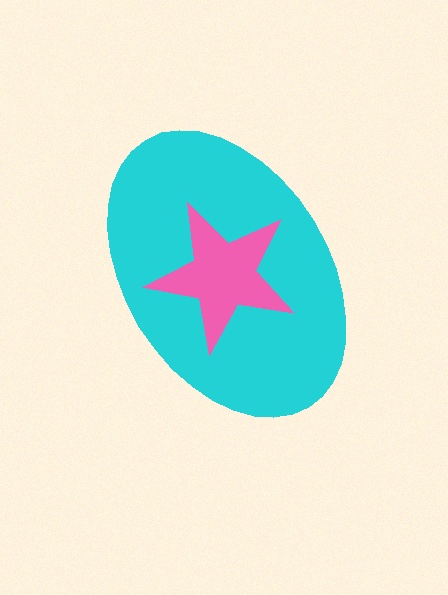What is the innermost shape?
The pink star.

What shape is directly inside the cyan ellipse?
The pink star.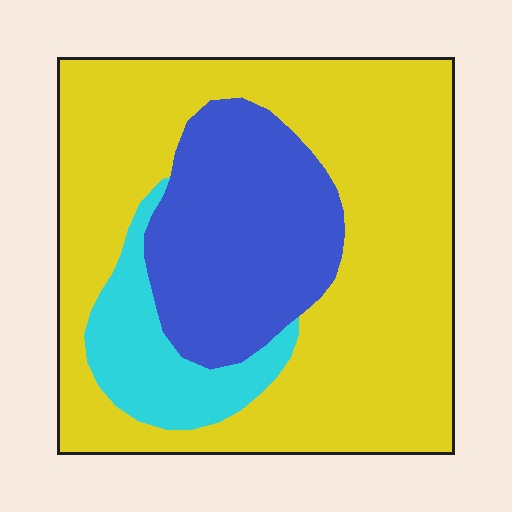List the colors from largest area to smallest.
From largest to smallest: yellow, blue, cyan.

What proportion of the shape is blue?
Blue covers 25% of the shape.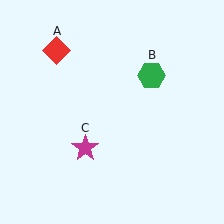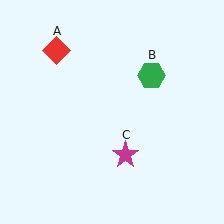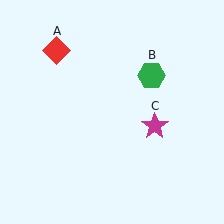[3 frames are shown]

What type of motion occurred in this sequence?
The magenta star (object C) rotated counterclockwise around the center of the scene.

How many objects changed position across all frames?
1 object changed position: magenta star (object C).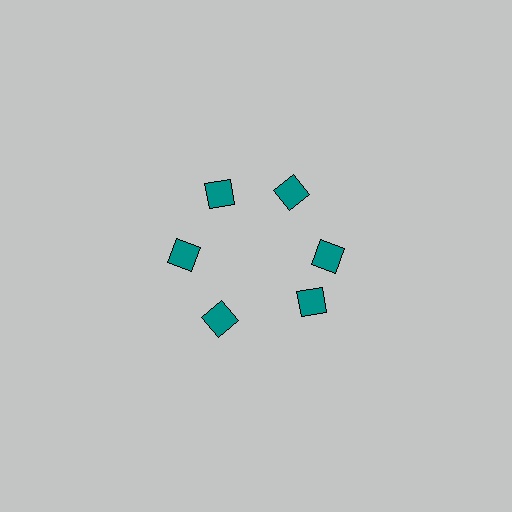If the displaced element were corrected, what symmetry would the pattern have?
It would have 6-fold rotational symmetry — the pattern would map onto itself every 60 degrees.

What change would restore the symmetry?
The symmetry would be restored by rotating it back into even spacing with its neighbors so that all 6 diamonds sit at equal angles and equal distance from the center.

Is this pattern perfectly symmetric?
No. The 6 teal diamonds are arranged in a ring, but one element near the 5 o'clock position is rotated out of alignment along the ring, breaking the 6-fold rotational symmetry.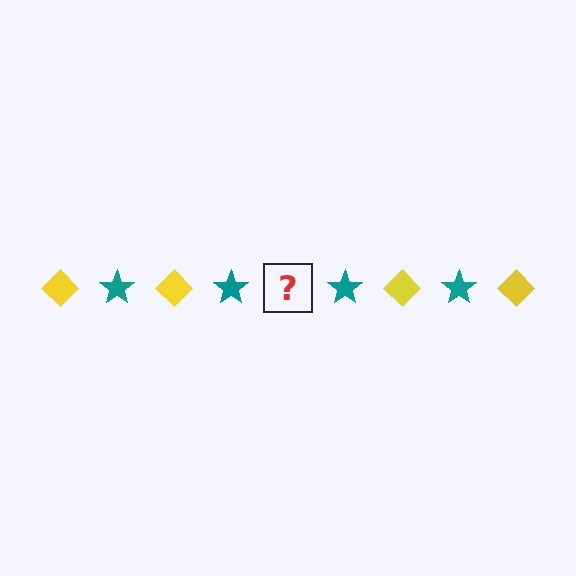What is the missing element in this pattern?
The missing element is a yellow diamond.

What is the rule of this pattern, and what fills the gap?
The rule is that the pattern alternates between yellow diamond and teal star. The gap should be filled with a yellow diamond.